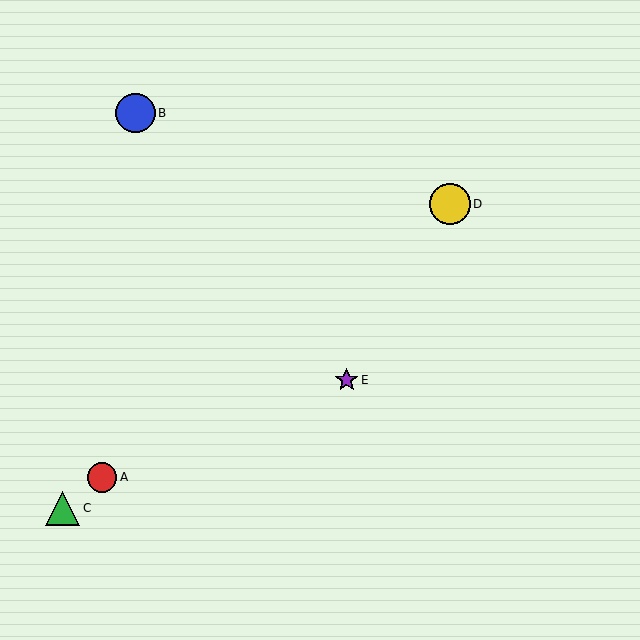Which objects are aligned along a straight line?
Objects A, C, D are aligned along a straight line.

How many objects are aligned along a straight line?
3 objects (A, C, D) are aligned along a straight line.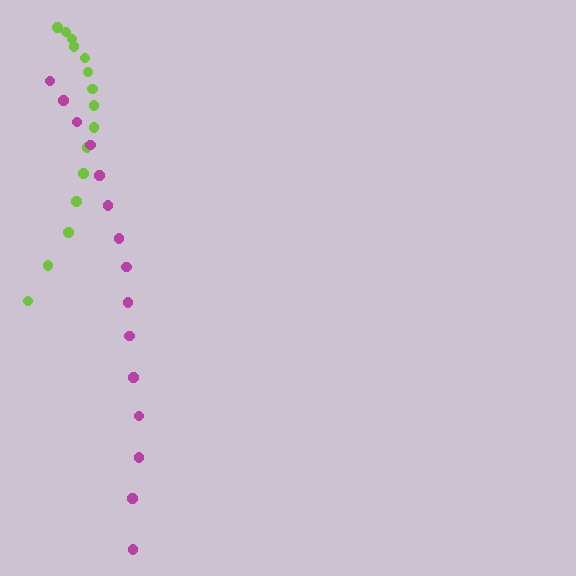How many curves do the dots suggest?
There are 2 distinct paths.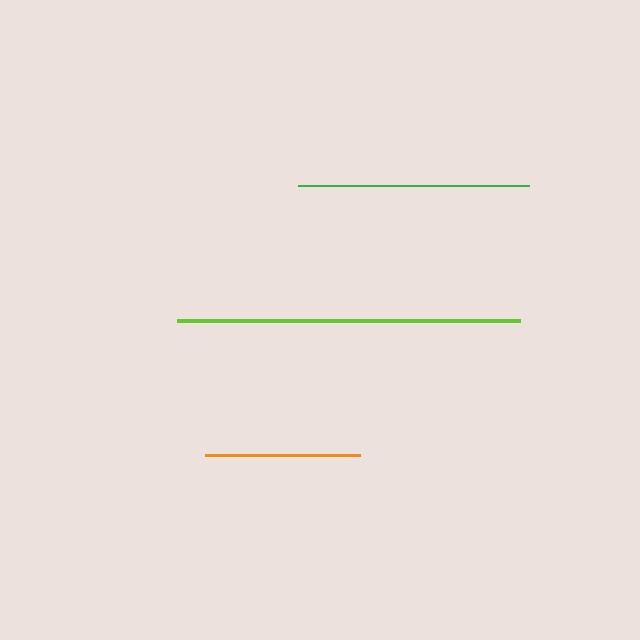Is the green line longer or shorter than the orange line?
The green line is longer than the orange line.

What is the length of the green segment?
The green segment is approximately 231 pixels long.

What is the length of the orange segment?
The orange segment is approximately 155 pixels long.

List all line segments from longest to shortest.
From longest to shortest: lime, green, orange.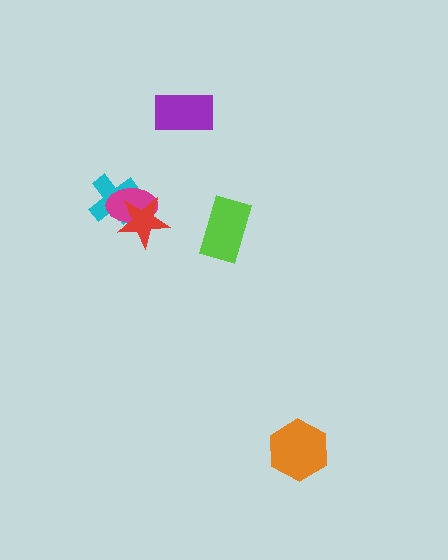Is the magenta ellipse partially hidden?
Yes, it is partially covered by another shape.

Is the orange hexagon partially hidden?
No, no other shape covers it.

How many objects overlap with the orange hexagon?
0 objects overlap with the orange hexagon.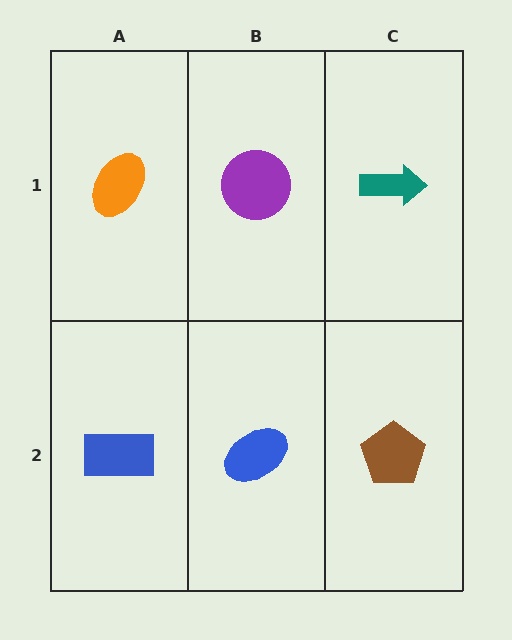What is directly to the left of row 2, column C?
A blue ellipse.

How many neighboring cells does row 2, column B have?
3.